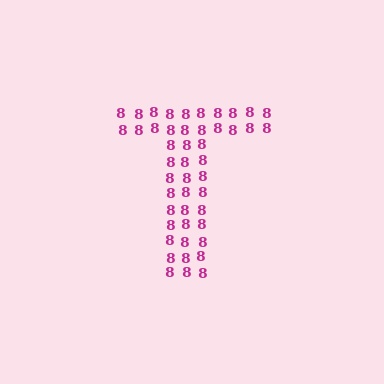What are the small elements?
The small elements are digit 8's.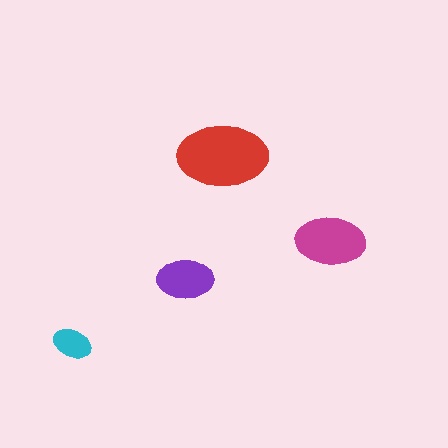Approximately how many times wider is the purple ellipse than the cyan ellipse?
About 1.5 times wider.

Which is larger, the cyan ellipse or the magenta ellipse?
The magenta one.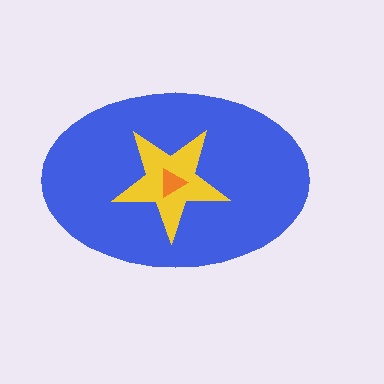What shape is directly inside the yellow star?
The orange triangle.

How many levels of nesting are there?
3.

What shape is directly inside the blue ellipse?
The yellow star.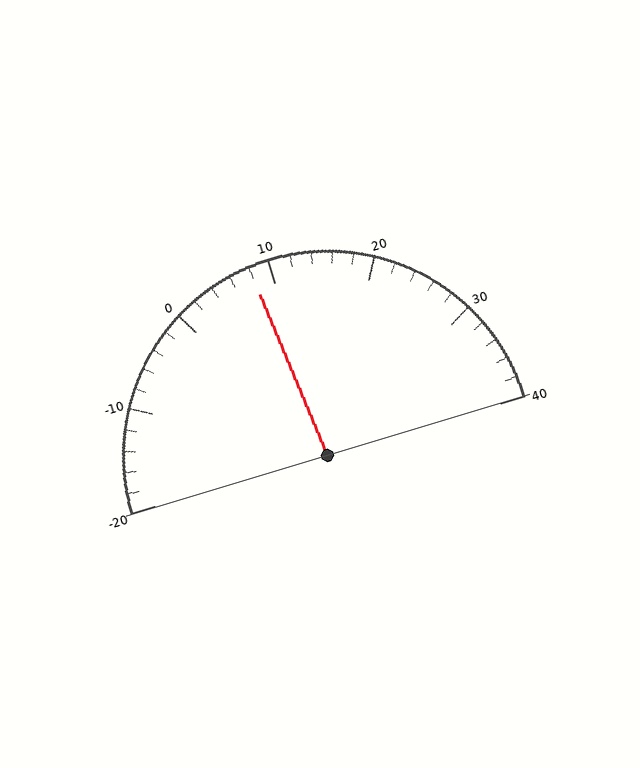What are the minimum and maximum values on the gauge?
The gauge ranges from -20 to 40.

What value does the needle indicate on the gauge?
The needle indicates approximately 8.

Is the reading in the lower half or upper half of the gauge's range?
The reading is in the lower half of the range (-20 to 40).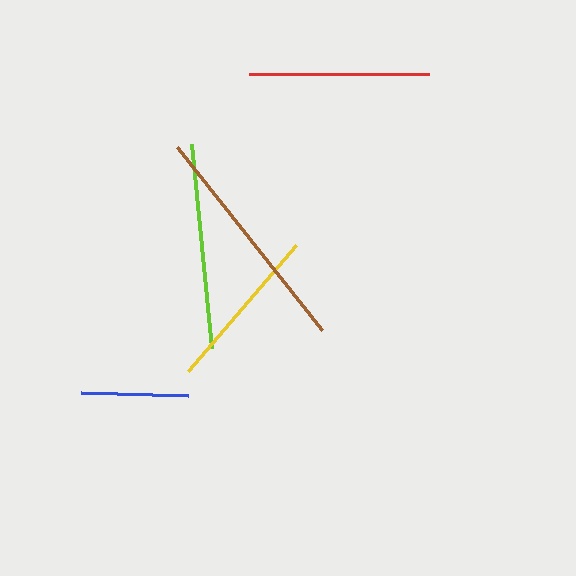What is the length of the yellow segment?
The yellow segment is approximately 165 pixels long.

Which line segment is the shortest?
The blue line is the shortest at approximately 107 pixels.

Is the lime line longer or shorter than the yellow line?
The lime line is longer than the yellow line.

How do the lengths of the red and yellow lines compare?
The red and yellow lines are approximately the same length.